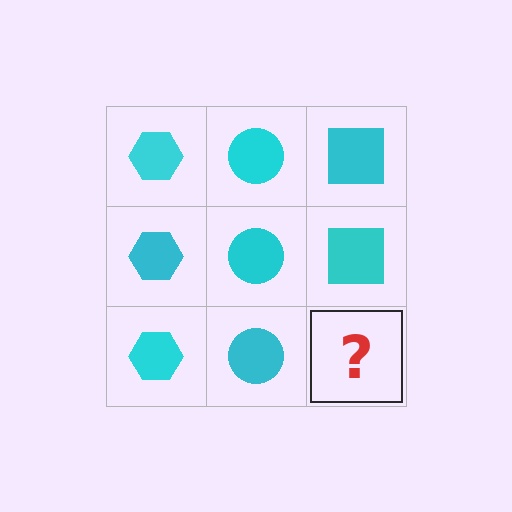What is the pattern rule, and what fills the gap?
The rule is that each column has a consistent shape. The gap should be filled with a cyan square.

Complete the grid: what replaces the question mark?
The question mark should be replaced with a cyan square.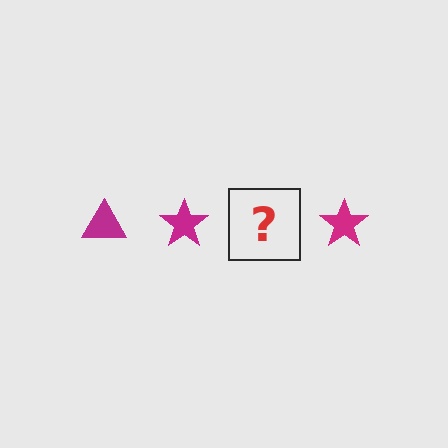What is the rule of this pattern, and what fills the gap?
The rule is that the pattern cycles through triangle, star shapes in magenta. The gap should be filled with a magenta triangle.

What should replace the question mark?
The question mark should be replaced with a magenta triangle.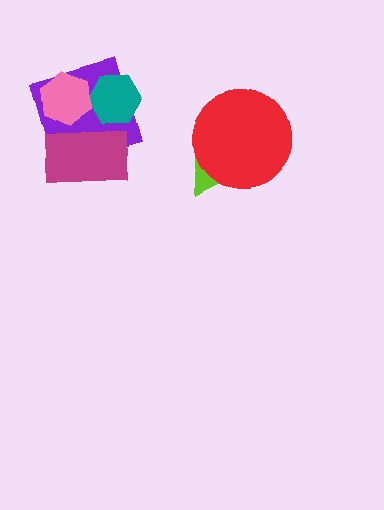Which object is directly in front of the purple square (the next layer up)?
The teal hexagon is directly in front of the purple square.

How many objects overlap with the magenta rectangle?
1 object overlaps with the magenta rectangle.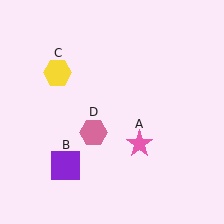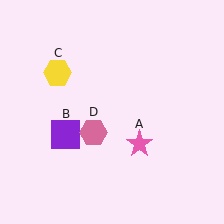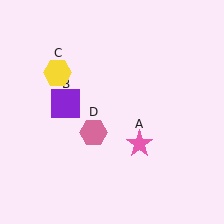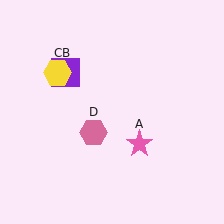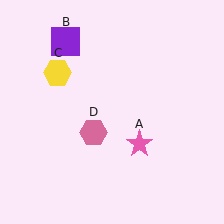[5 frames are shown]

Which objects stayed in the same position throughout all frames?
Pink star (object A) and yellow hexagon (object C) and pink hexagon (object D) remained stationary.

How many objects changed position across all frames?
1 object changed position: purple square (object B).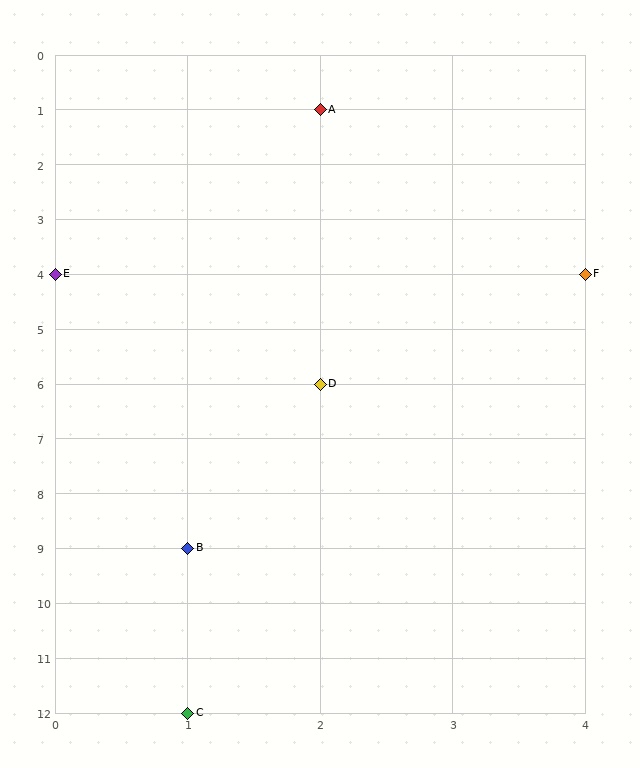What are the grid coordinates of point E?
Point E is at grid coordinates (0, 4).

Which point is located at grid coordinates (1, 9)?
Point B is at (1, 9).